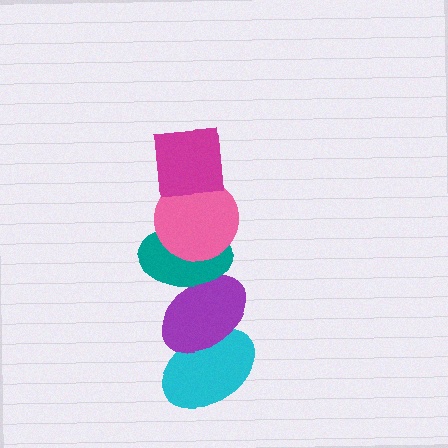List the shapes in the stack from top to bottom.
From top to bottom: the magenta square, the pink circle, the teal ellipse, the purple ellipse, the cyan ellipse.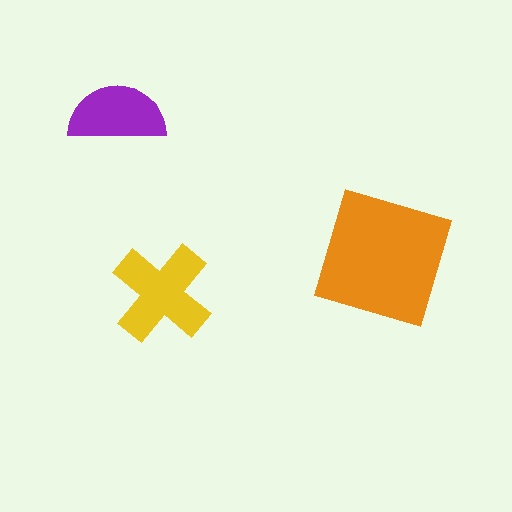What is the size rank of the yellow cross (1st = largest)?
2nd.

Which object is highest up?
The purple semicircle is topmost.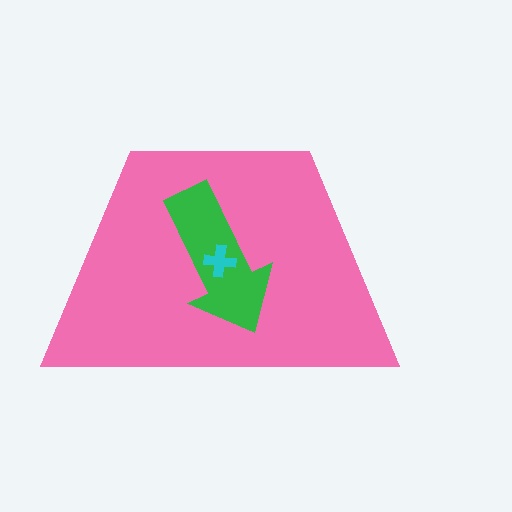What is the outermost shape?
The pink trapezoid.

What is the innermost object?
The cyan cross.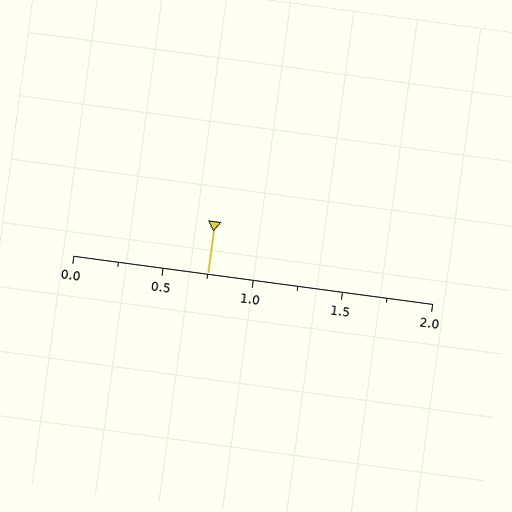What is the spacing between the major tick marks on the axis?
The major ticks are spaced 0.5 apart.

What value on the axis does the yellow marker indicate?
The marker indicates approximately 0.75.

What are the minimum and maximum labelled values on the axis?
The axis runs from 0.0 to 2.0.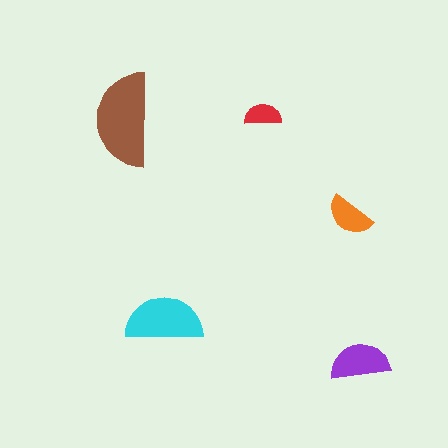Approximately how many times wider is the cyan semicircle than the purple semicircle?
About 1.5 times wider.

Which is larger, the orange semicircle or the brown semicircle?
The brown one.